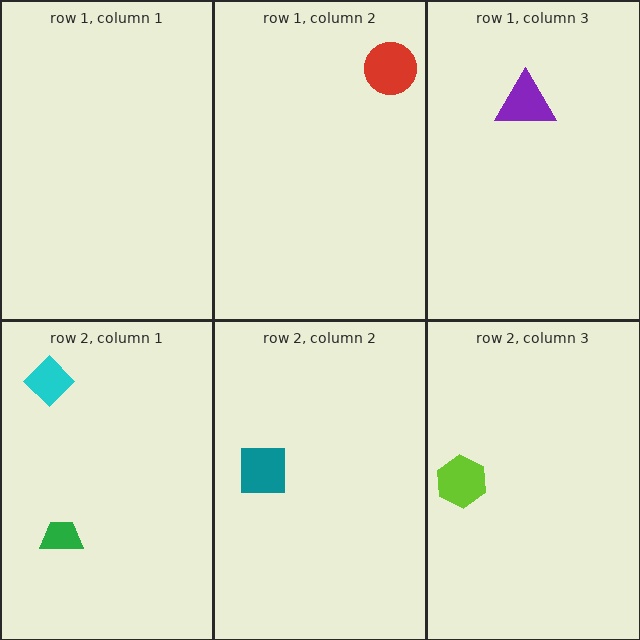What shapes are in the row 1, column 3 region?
The purple triangle.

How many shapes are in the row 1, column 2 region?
1.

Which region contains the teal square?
The row 2, column 2 region.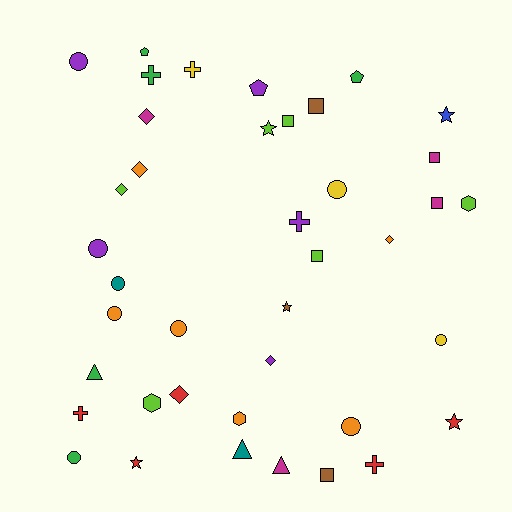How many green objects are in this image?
There are 5 green objects.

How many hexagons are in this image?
There are 3 hexagons.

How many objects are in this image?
There are 40 objects.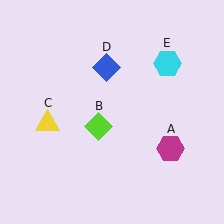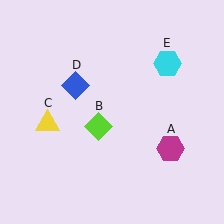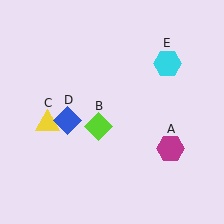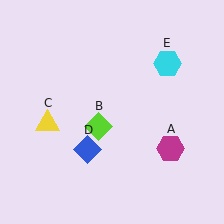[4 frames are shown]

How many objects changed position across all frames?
1 object changed position: blue diamond (object D).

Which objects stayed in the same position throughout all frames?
Magenta hexagon (object A) and lime diamond (object B) and yellow triangle (object C) and cyan hexagon (object E) remained stationary.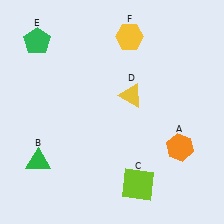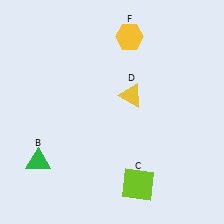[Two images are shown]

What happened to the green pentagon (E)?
The green pentagon (E) was removed in Image 2. It was in the top-left area of Image 1.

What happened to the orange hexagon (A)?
The orange hexagon (A) was removed in Image 2. It was in the bottom-right area of Image 1.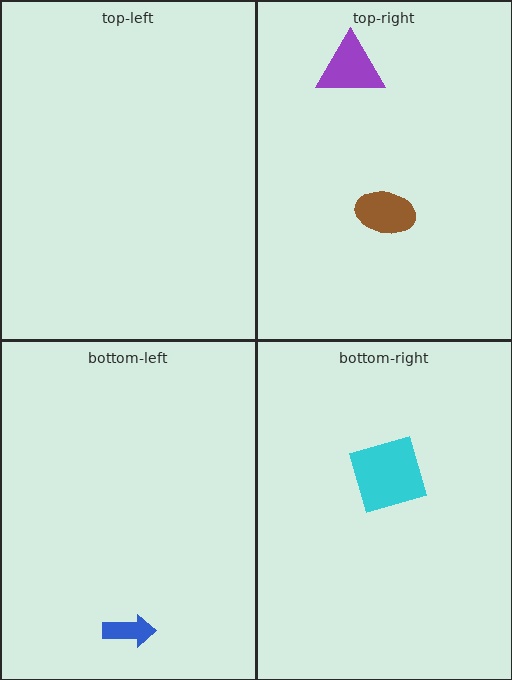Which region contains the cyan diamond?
The bottom-right region.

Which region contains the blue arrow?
The bottom-left region.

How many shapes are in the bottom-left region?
1.